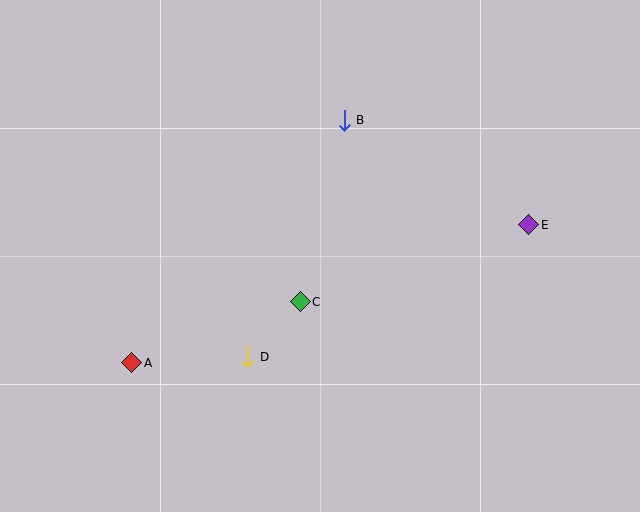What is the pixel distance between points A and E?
The distance between A and E is 420 pixels.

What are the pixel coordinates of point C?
Point C is at (300, 302).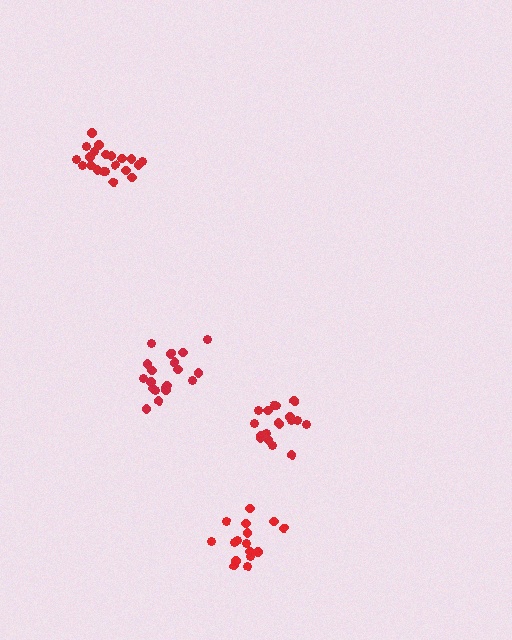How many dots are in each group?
Group 1: 17 dots, Group 2: 19 dots, Group 3: 21 dots, Group 4: 18 dots (75 total).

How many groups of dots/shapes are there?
There are 4 groups.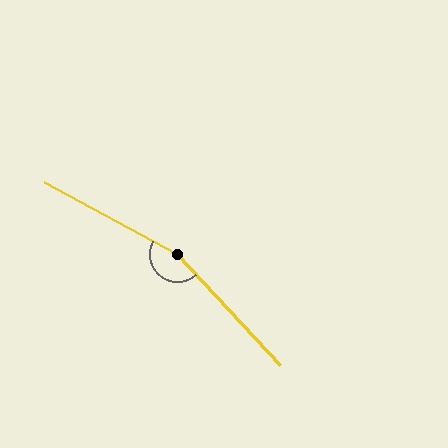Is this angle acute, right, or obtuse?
It is obtuse.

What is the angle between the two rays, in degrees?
Approximately 161 degrees.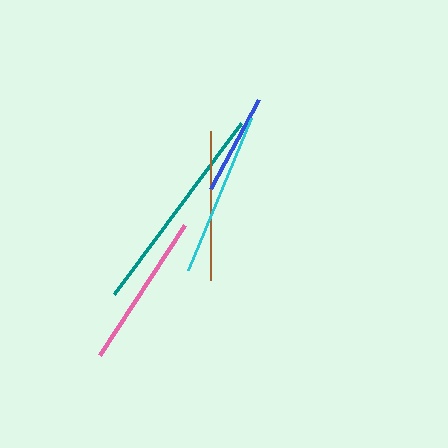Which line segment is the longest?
The teal line is the longest at approximately 213 pixels.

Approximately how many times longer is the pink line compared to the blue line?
The pink line is approximately 1.5 times the length of the blue line.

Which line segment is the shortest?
The blue line is the shortest at approximately 101 pixels.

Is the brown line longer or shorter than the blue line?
The brown line is longer than the blue line.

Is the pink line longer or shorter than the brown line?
The pink line is longer than the brown line.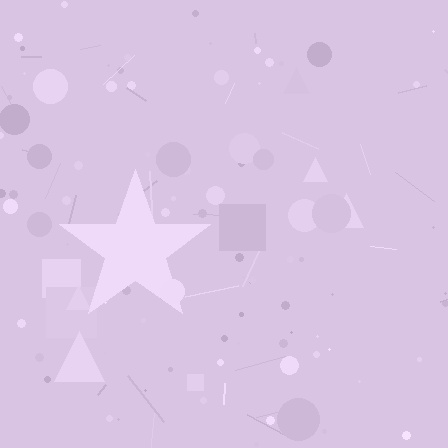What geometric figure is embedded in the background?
A star is embedded in the background.